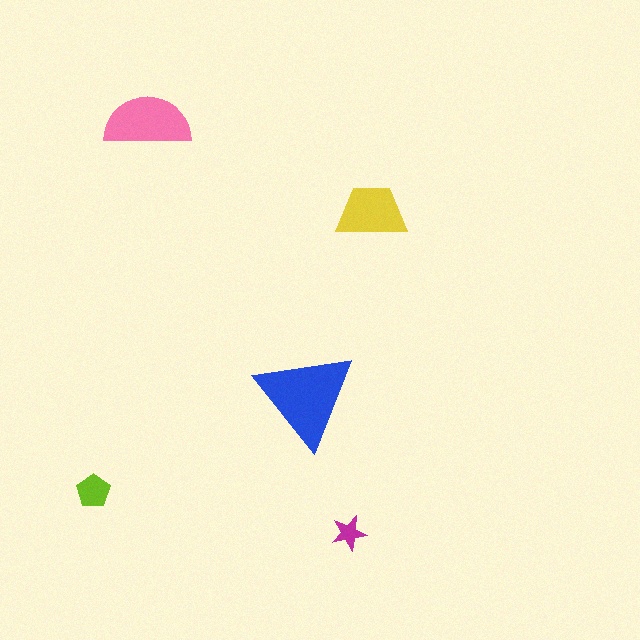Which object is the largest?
The blue triangle.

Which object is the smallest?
The magenta star.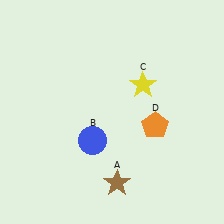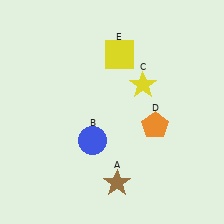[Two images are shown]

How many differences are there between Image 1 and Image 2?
There is 1 difference between the two images.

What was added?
A yellow square (E) was added in Image 2.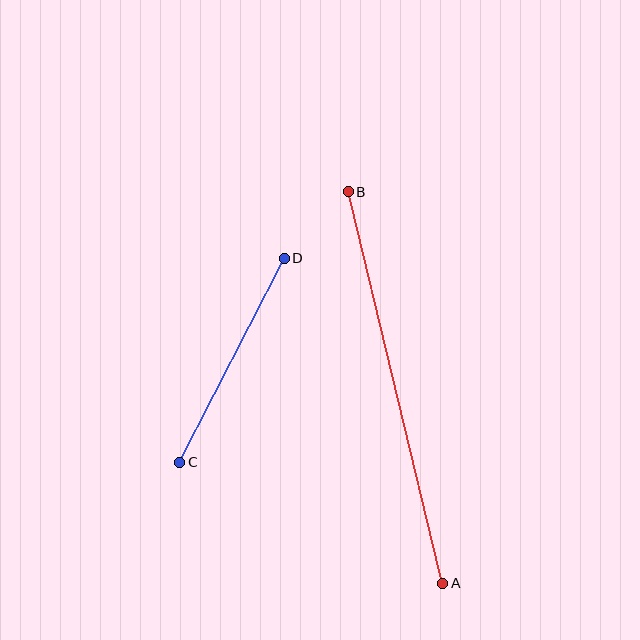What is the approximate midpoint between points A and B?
The midpoint is at approximately (395, 387) pixels.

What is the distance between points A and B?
The distance is approximately 403 pixels.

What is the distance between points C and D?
The distance is approximately 229 pixels.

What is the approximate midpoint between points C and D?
The midpoint is at approximately (232, 360) pixels.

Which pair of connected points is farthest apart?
Points A and B are farthest apart.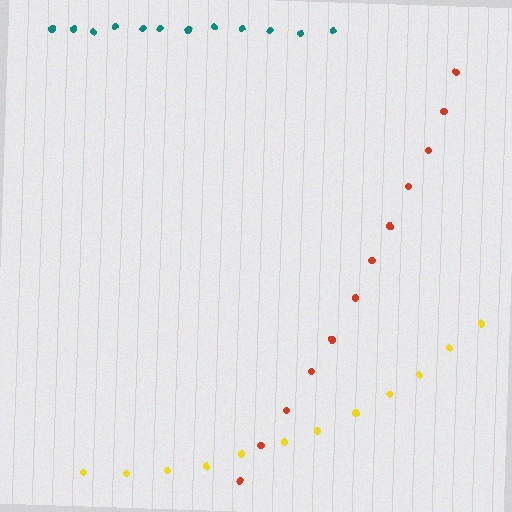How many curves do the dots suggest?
There are 3 distinct paths.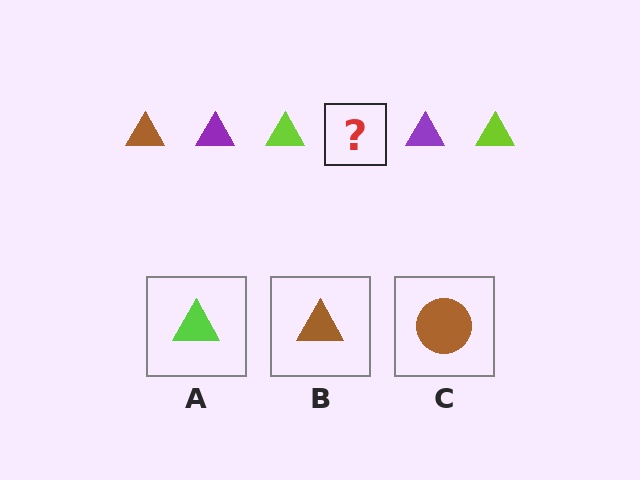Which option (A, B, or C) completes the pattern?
B.